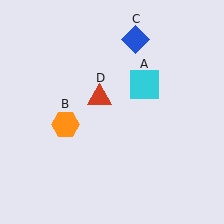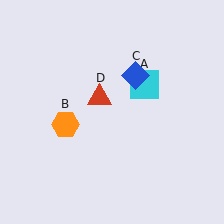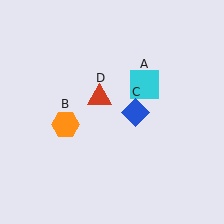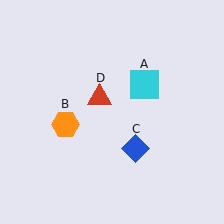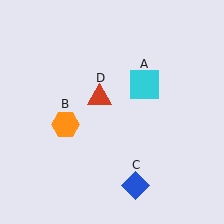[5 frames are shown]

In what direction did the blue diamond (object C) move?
The blue diamond (object C) moved down.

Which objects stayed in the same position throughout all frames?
Cyan square (object A) and orange hexagon (object B) and red triangle (object D) remained stationary.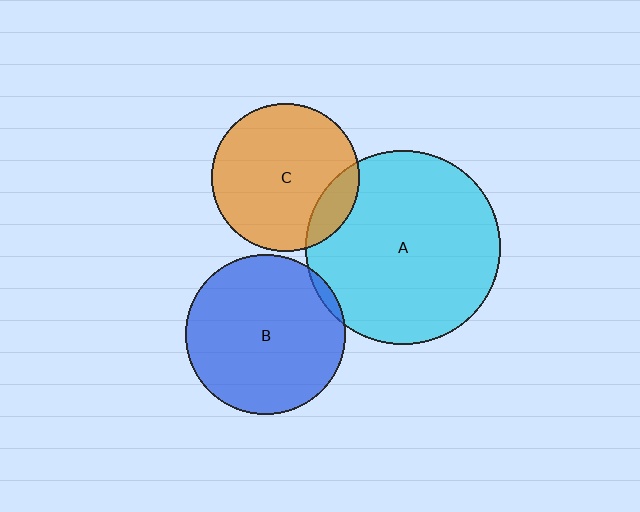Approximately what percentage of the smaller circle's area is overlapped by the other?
Approximately 5%.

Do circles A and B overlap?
Yes.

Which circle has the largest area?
Circle A (cyan).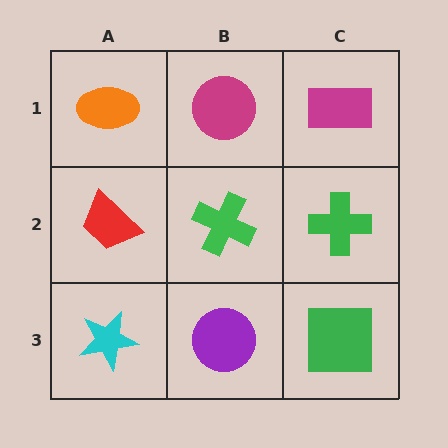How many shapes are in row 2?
3 shapes.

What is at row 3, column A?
A cyan star.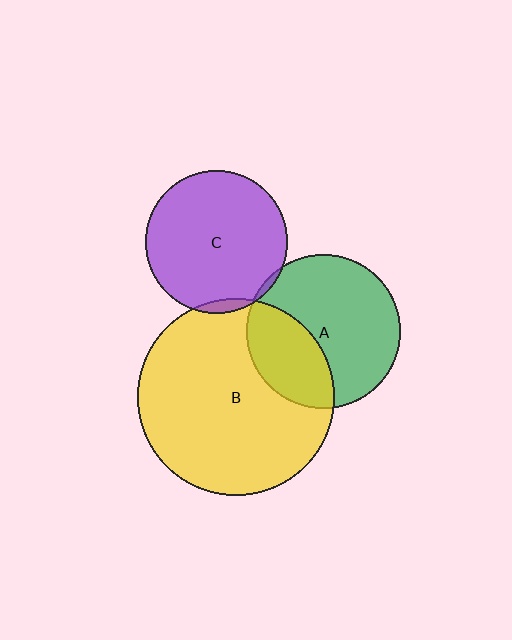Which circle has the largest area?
Circle B (yellow).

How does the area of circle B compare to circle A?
Approximately 1.6 times.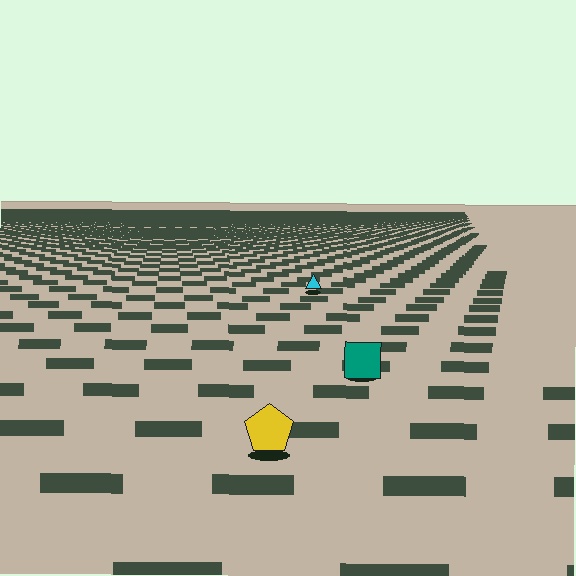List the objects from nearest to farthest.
From nearest to farthest: the yellow pentagon, the teal square, the cyan triangle.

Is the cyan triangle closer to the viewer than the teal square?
No. The teal square is closer — you can tell from the texture gradient: the ground texture is coarser near it.